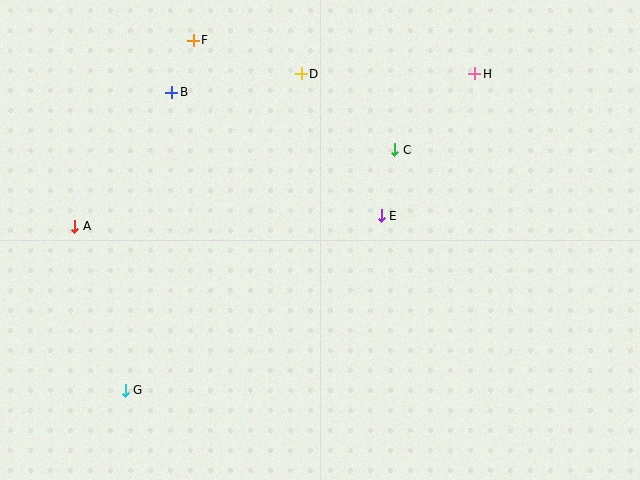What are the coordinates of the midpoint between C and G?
The midpoint between C and G is at (260, 270).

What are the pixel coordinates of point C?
Point C is at (395, 150).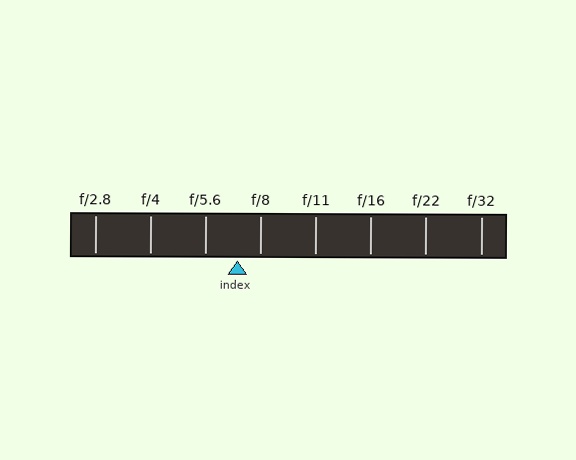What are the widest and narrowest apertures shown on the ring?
The widest aperture shown is f/2.8 and the narrowest is f/32.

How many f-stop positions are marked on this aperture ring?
There are 8 f-stop positions marked.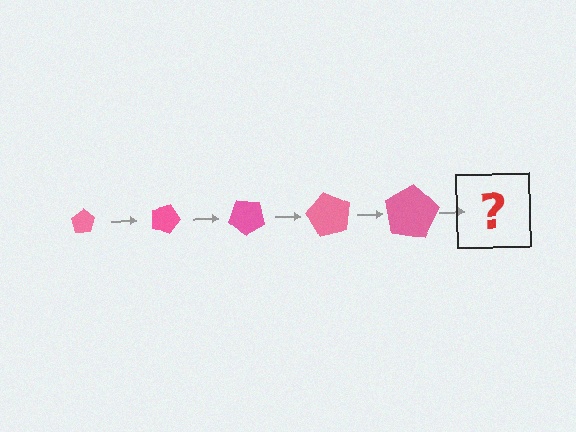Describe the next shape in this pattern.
It should be a pentagon, larger than the previous one and rotated 100 degrees from the start.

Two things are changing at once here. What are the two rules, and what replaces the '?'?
The two rules are that the pentagon grows larger each step and it rotates 20 degrees each step. The '?' should be a pentagon, larger than the previous one and rotated 100 degrees from the start.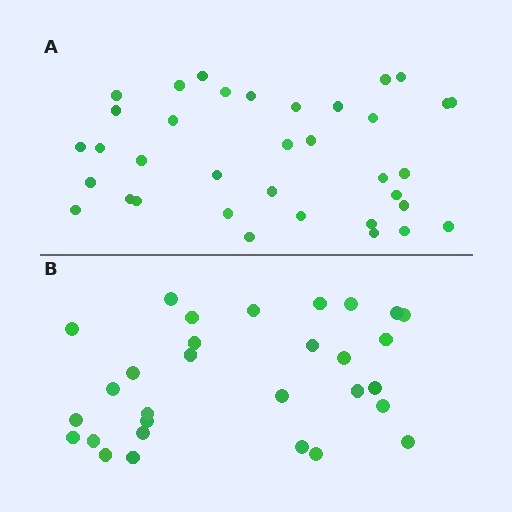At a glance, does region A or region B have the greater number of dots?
Region A (the top region) has more dots.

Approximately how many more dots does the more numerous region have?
Region A has about 6 more dots than region B.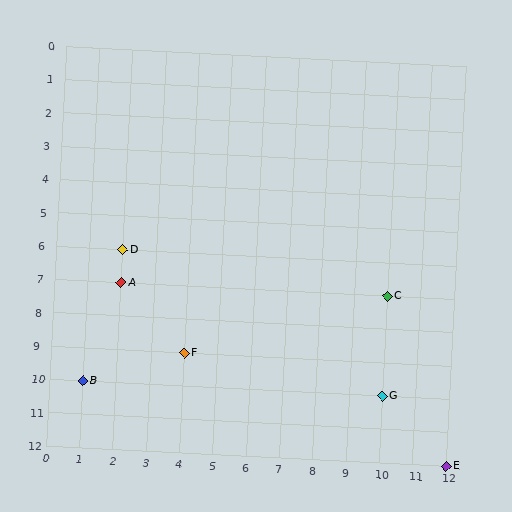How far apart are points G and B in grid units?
Points G and B are 9 columns apart.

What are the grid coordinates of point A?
Point A is at grid coordinates (2, 7).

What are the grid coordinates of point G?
Point G is at grid coordinates (10, 10).